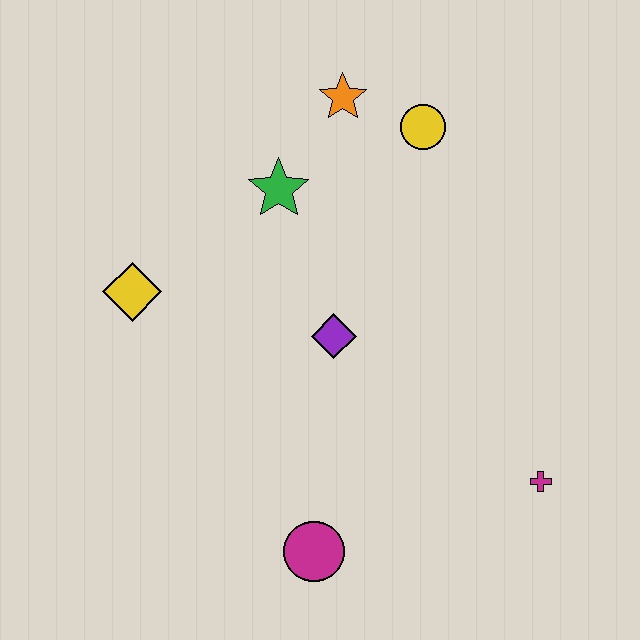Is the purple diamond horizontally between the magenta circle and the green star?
No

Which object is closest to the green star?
The orange star is closest to the green star.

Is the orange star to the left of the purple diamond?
No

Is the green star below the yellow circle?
Yes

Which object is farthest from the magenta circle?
The orange star is farthest from the magenta circle.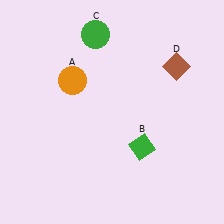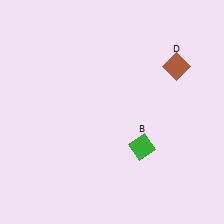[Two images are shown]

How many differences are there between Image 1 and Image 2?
There are 2 differences between the two images.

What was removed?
The orange circle (A), the green circle (C) were removed in Image 2.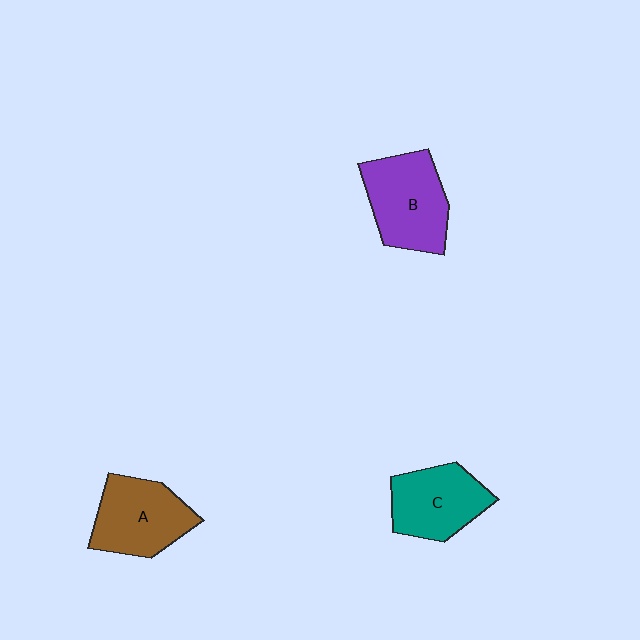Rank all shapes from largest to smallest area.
From largest to smallest: B (purple), A (brown), C (teal).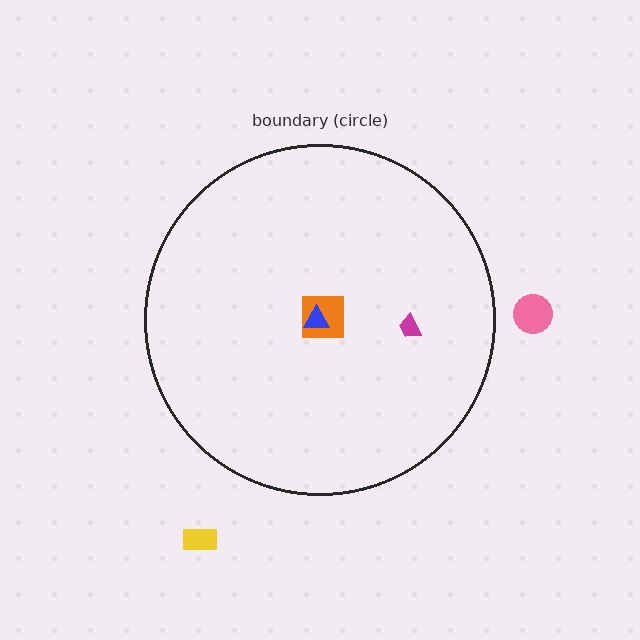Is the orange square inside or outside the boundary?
Inside.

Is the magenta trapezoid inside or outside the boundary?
Inside.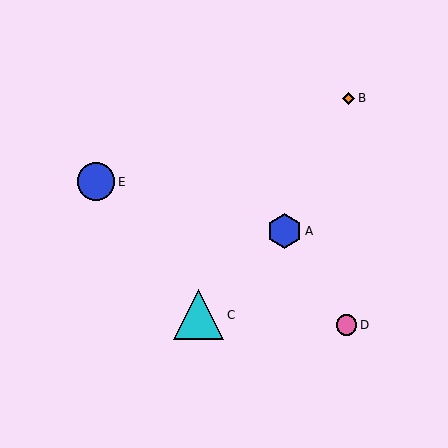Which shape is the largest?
The cyan triangle (labeled C) is the largest.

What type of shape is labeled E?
Shape E is a blue circle.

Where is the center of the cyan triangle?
The center of the cyan triangle is at (198, 315).